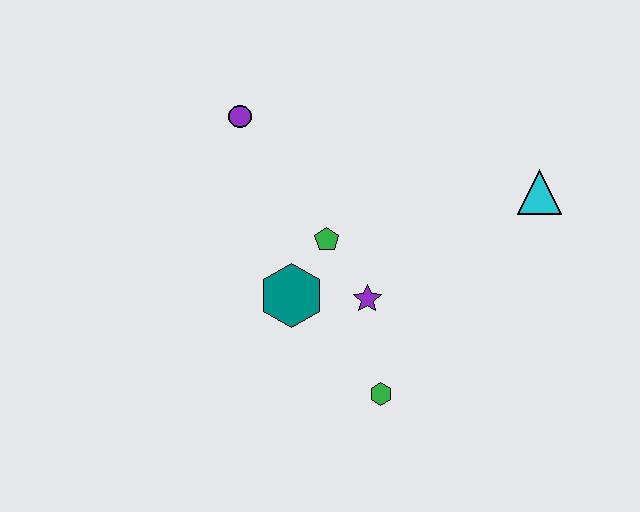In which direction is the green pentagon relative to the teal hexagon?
The green pentagon is above the teal hexagon.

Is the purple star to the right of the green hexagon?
No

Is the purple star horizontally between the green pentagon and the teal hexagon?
No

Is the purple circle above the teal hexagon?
Yes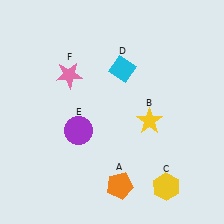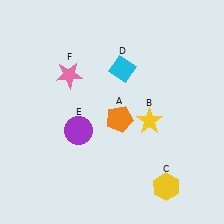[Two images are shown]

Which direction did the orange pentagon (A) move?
The orange pentagon (A) moved up.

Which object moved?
The orange pentagon (A) moved up.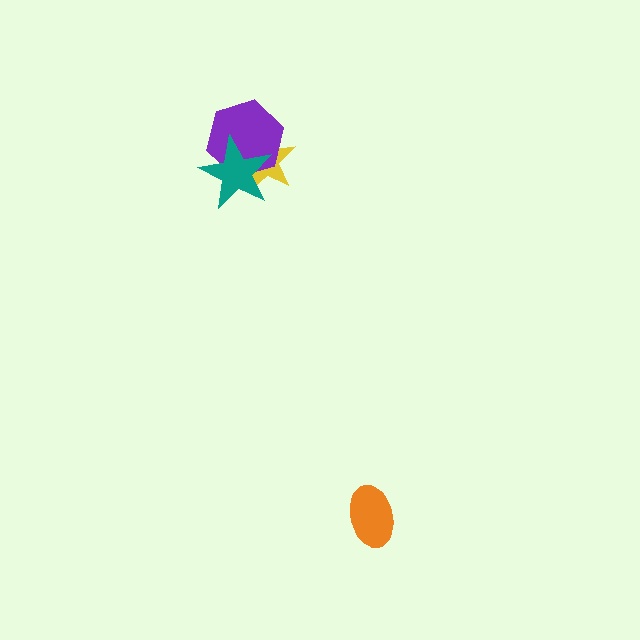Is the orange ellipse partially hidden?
No, no other shape covers it.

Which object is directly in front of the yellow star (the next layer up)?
The purple hexagon is directly in front of the yellow star.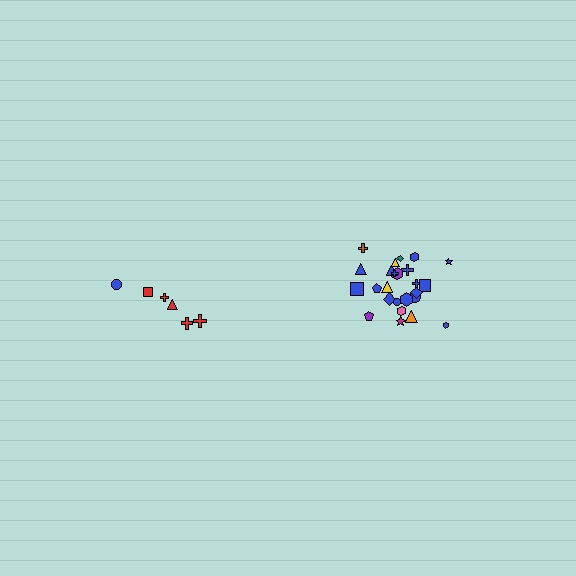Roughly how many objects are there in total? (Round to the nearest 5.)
Roughly 30 objects in total.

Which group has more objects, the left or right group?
The right group.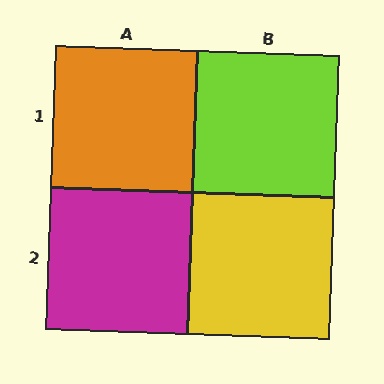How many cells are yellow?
1 cell is yellow.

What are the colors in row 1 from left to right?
Orange, lime.